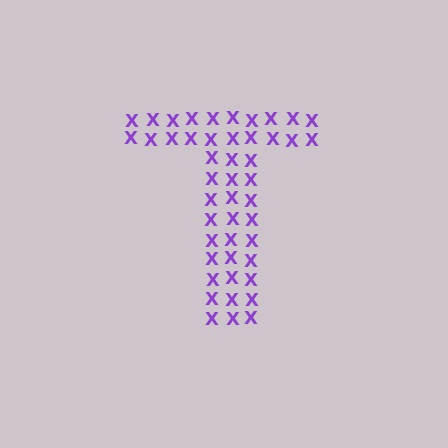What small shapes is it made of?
It is made of small letter X's.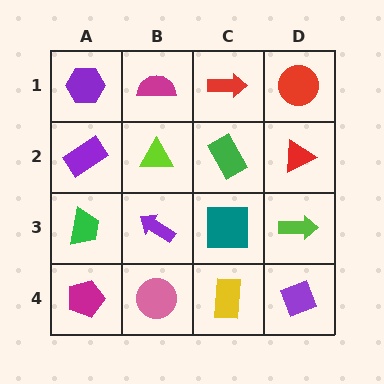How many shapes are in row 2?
4 shapes.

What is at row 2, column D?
A red triangle.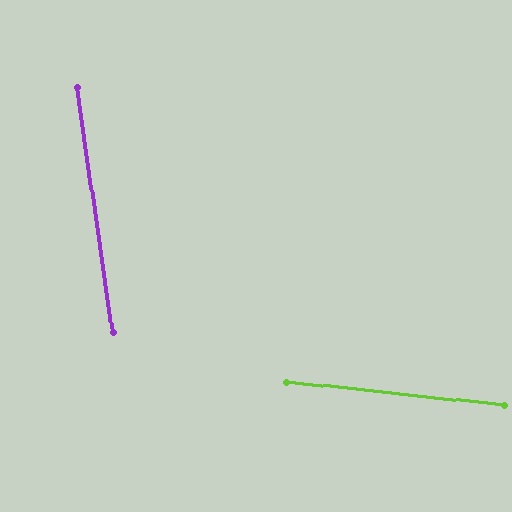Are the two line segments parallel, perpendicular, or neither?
Neither parallel nor perpendicular — they differ by about 76°.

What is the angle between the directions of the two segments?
Approximately 76 degrees.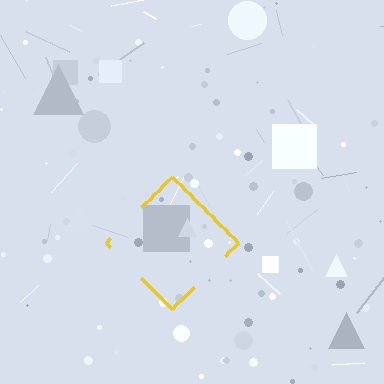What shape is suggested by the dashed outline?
The dashed outline suggests a diamond.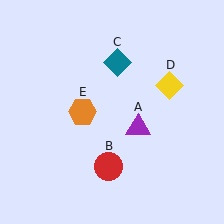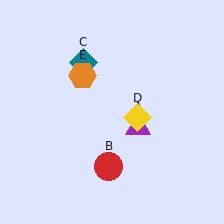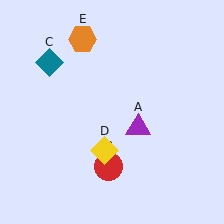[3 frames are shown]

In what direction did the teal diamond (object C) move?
The teal diamond (object C) moved left.